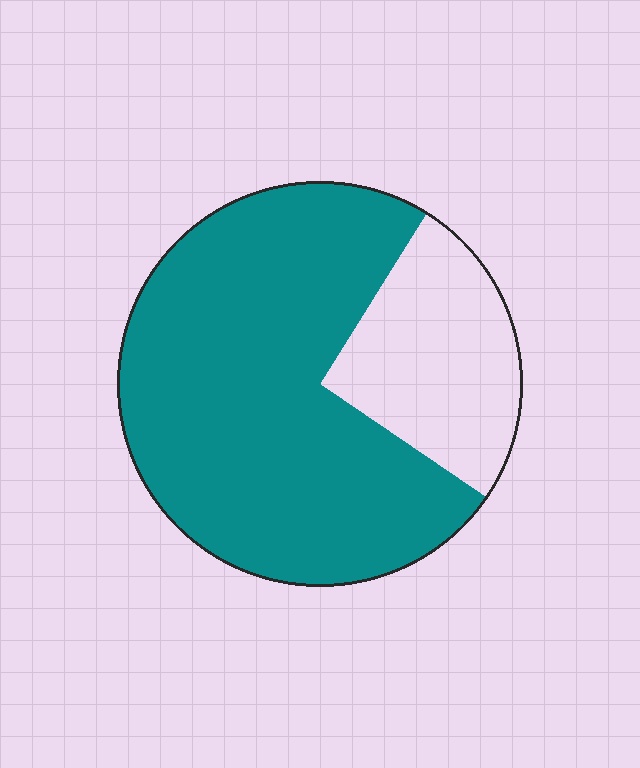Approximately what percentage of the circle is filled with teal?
Approximately 75%.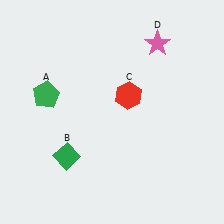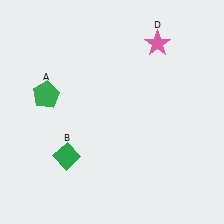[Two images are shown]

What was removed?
The red hexagon (C) was removed in Image 2.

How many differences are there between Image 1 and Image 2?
There is 1 difference between the two images.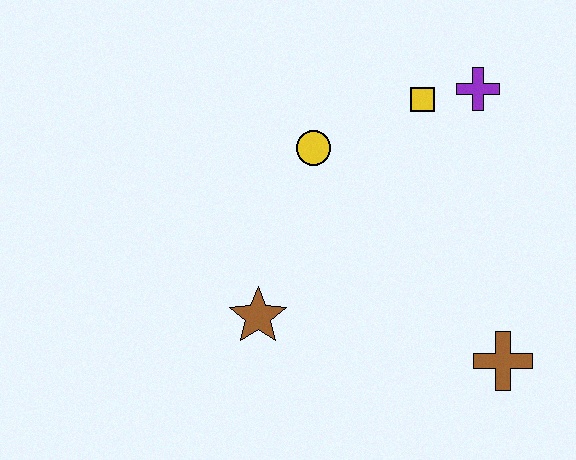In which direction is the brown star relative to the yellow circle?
The brown star is below the yellow circle.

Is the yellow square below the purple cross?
Yes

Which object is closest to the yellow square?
The purple cross is closest to the yellow square.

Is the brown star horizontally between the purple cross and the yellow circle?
No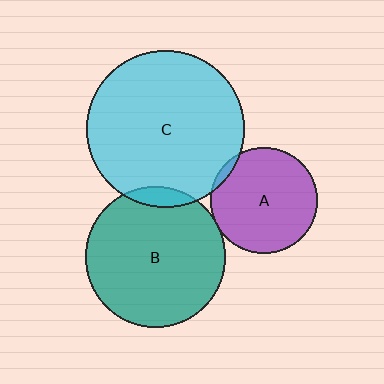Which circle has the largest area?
Circle C (cyan).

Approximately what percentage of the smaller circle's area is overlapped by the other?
Approximately 5%.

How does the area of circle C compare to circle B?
Approximately 1.3 times.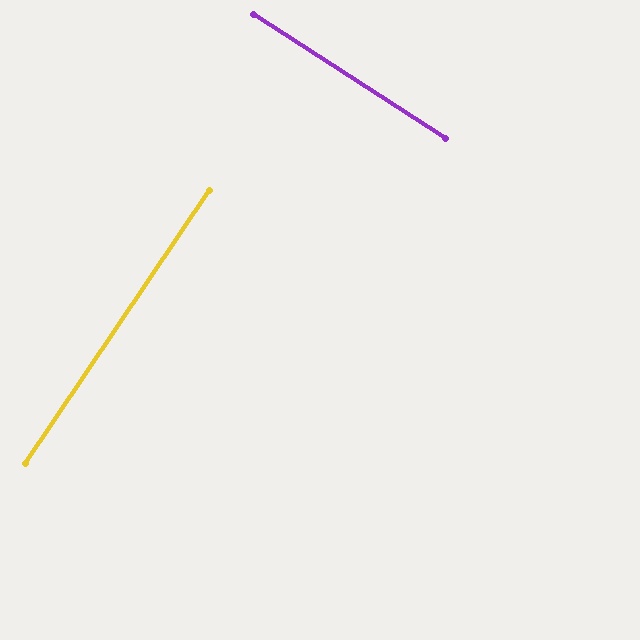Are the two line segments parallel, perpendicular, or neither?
Perpendicular — they meet at approximately 89°.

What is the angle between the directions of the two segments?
Approximately 89 degrees.